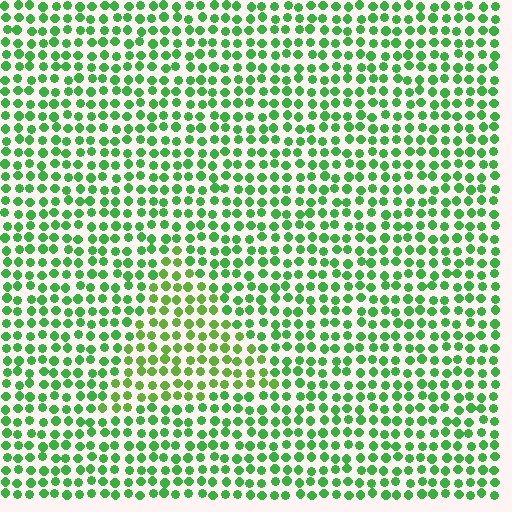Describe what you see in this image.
The image is filled with small green elements in a uniform arrangement. A triangle-shaped region is visible where the elements are tinted to a slightly different hue, forming a subtle color boundary.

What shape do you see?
I see a triangle.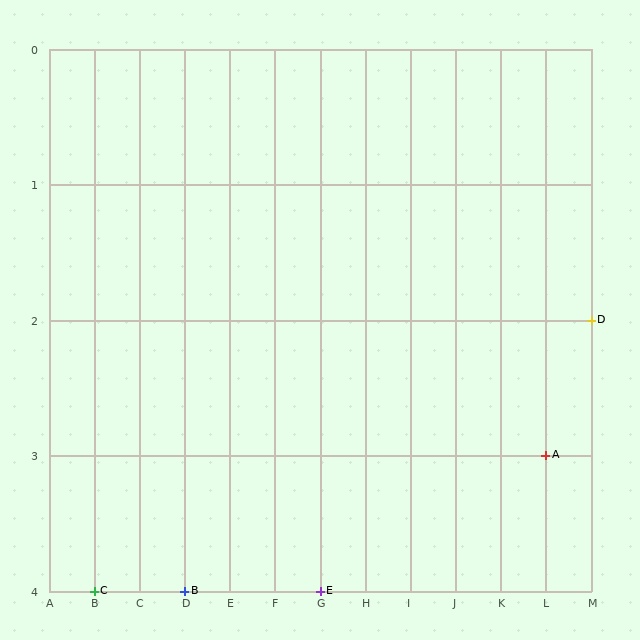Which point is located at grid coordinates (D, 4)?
Point B is at (D, 4).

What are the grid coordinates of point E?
Point E is at grid coordinates (G, 4).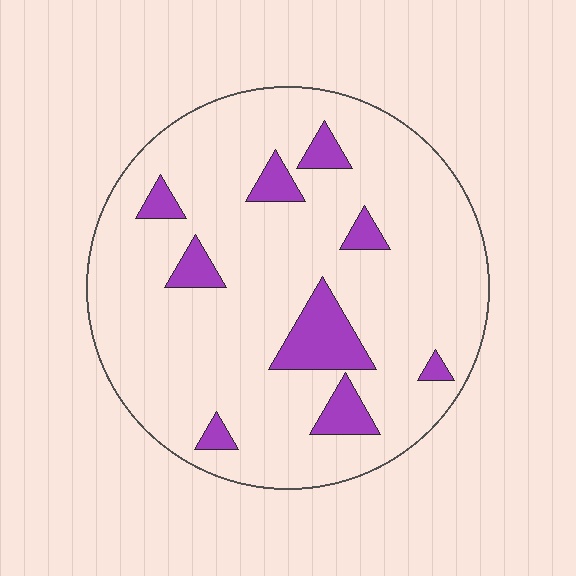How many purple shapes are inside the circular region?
9.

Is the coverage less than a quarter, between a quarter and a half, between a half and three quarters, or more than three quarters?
Less than a quarter.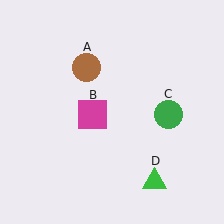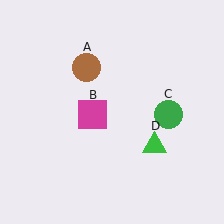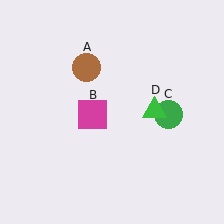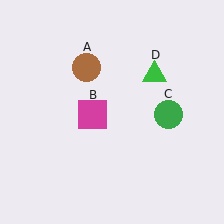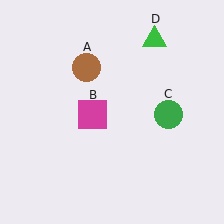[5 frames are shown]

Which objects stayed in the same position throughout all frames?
Brown circle (object A) and magenta square (object B) and green circle (object C) remained stationary.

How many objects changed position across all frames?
1 object changed position: green triangle (object D).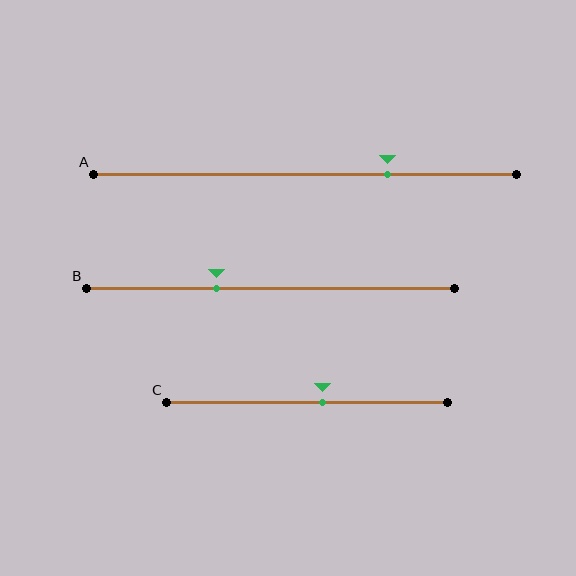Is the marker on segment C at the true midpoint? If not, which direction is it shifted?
No, the marker on segment C is shifted to the right by about 5% of the segment length.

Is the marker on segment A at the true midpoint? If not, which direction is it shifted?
No, the marker on segment A is shifted to the right by about 20% of the segment length.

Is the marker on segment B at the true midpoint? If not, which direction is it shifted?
No, the marker on segment B is shifted to the left by about 15% of the segment length.